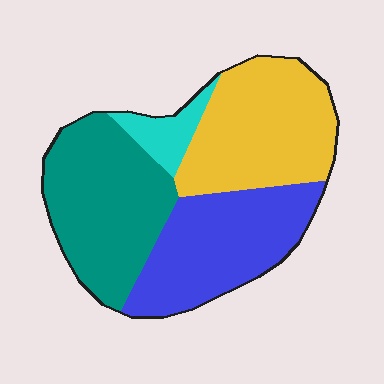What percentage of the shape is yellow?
Yellow covers about 30% of the shape.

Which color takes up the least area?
Cyan, at roughly 5%.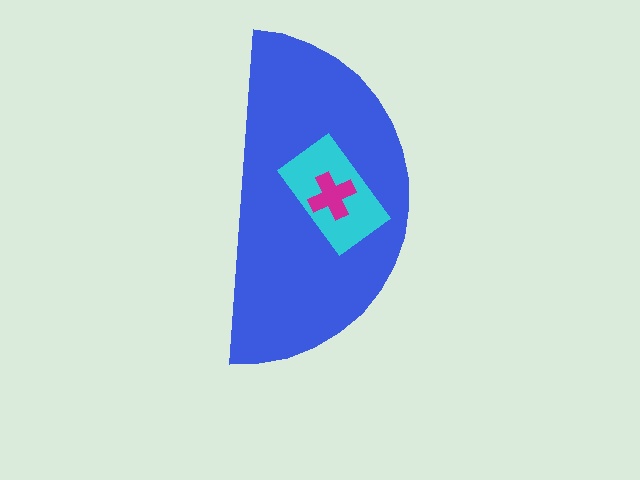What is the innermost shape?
The magenta cross.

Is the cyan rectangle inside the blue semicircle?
Yes.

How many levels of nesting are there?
3.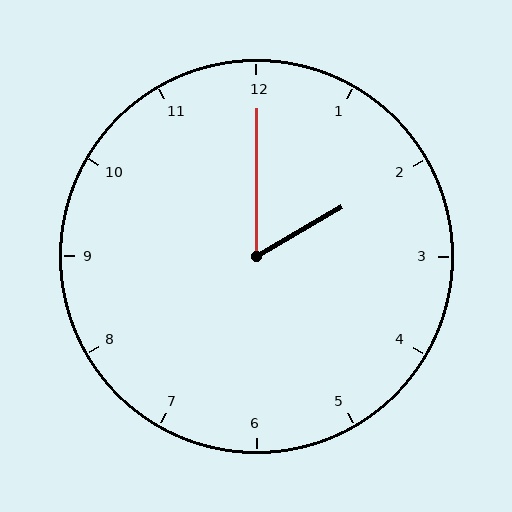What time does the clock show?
2:00.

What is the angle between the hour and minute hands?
Approximately 60 degrees.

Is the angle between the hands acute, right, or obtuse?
It is acute.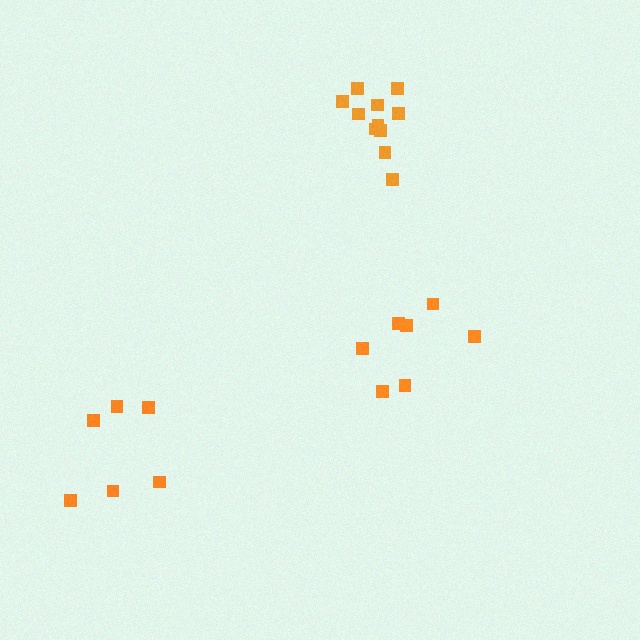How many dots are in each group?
Group 1: 7 dots, Group 2: 6 dots, Group 3: 11 dots (24 total).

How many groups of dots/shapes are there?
There are 3 groups.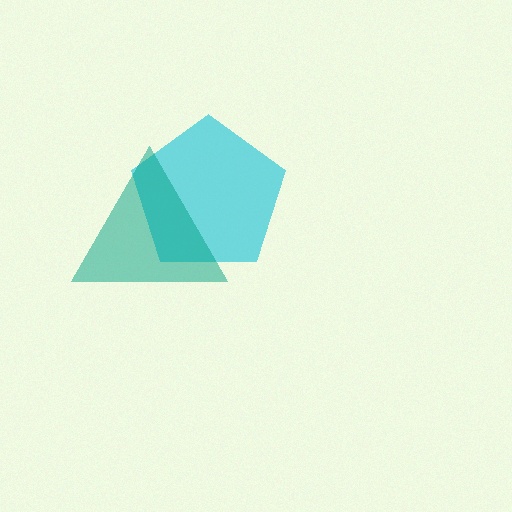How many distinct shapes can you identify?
There are 2 distinct shapes: a cyan pentagon, a teal triangle.